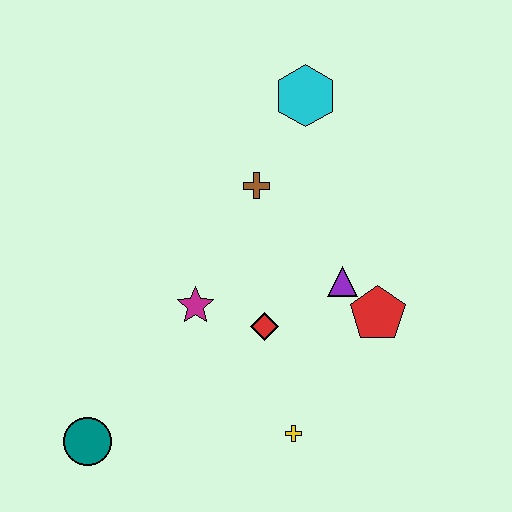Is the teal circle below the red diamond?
Yes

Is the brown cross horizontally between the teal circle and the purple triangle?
Yes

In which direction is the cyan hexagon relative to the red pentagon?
The cyan hexagon is above the red pentagon.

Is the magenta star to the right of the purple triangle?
No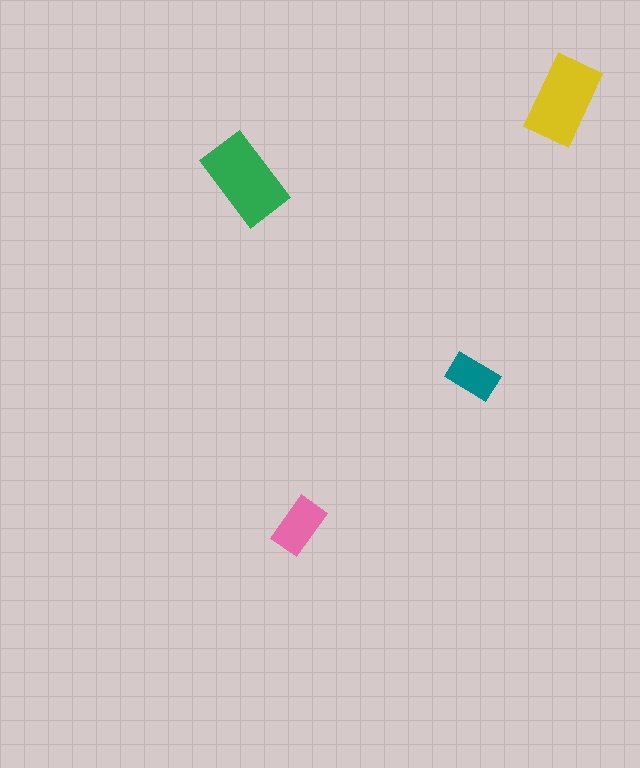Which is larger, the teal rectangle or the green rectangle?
The green one.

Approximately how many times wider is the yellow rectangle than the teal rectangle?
About 1.5 times wider.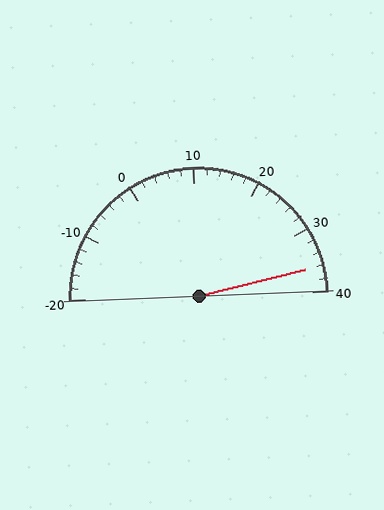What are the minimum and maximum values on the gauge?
The gauge ranges from -20 to 40.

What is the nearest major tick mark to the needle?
The nearest major tick mark is 40.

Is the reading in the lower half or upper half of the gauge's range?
The reading is in the upper half of the range (-20 to 40).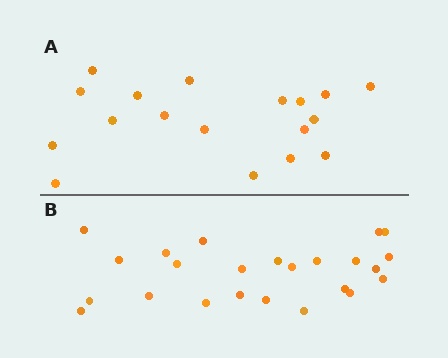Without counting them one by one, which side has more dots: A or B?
Region B (the bottom region) has more dots.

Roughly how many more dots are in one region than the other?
Region B has about 6 more dots than region A.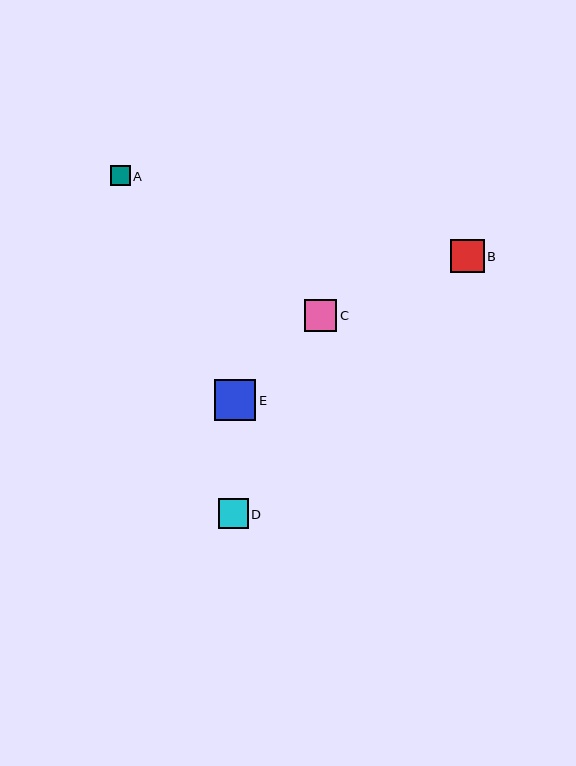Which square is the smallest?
Square A is the smallest with a size of approximately 20 pixels.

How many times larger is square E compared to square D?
Square E is approximately 1.4 times the size of square D.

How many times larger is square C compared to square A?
Square C is approximately 1.6 times the size of square A.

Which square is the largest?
Square E is the largest with a size of approximately 41 pixels.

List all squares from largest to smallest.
From largest to smallest: E, B, C, D, A.